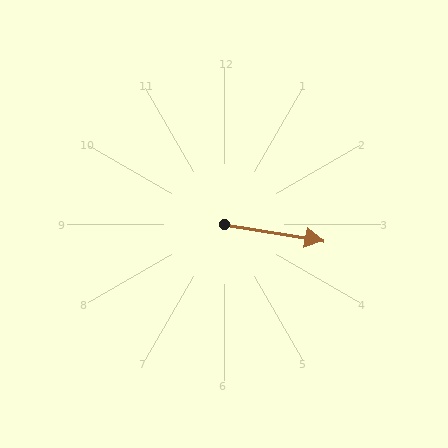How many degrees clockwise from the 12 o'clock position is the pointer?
Approximately 100 degrees.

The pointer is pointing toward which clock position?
Roughly 3 o'clock.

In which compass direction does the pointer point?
East.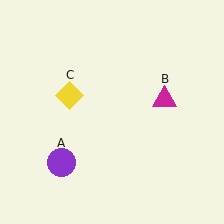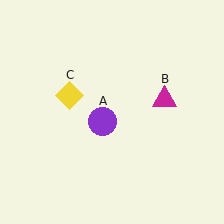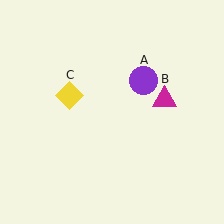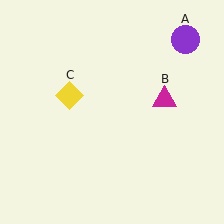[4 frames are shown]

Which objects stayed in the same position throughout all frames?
Magenta triangle (object B) and yellow diamond (object C) remained stationary.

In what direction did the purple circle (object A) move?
The purple circle (object A) moved up and to the right.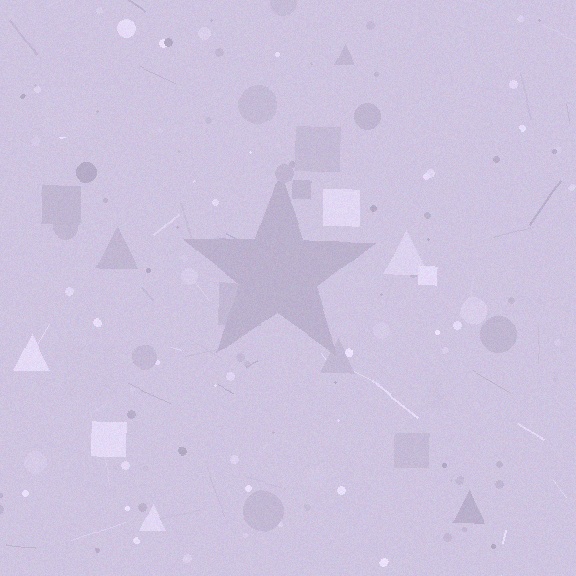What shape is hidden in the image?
A star is hidden in the image.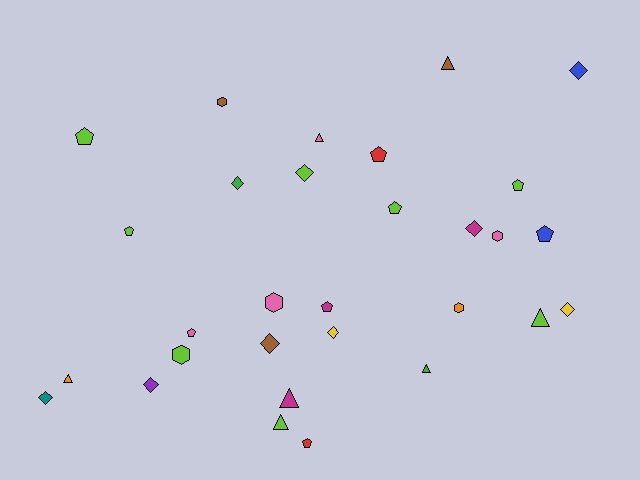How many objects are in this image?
There are 30 objects.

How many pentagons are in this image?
There are 9 pentagons.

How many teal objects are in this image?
There is 1 teal object.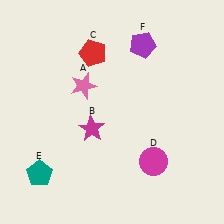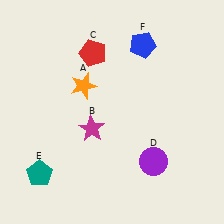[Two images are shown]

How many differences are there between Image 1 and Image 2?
There are 3 differences between the two images.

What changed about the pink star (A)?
In Image 1, A is pink. In Image 2, it changed to orange.